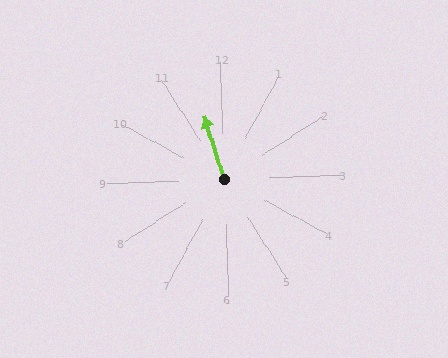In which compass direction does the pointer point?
North.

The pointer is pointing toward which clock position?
Roughly 11 o'clock.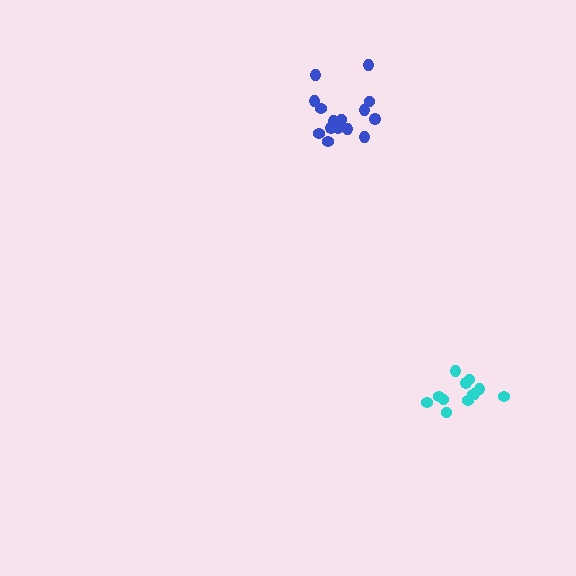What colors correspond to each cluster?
The clusters are colored: blue, cyan.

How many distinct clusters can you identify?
There are 2 distinct clusters.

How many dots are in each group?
Group 1: 15 dots, Group 2: 12 dots (27 total).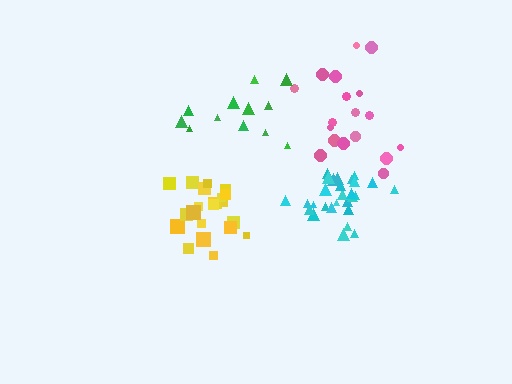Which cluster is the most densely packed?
Cyan.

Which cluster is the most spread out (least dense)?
Green.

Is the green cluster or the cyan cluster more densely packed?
Cyan.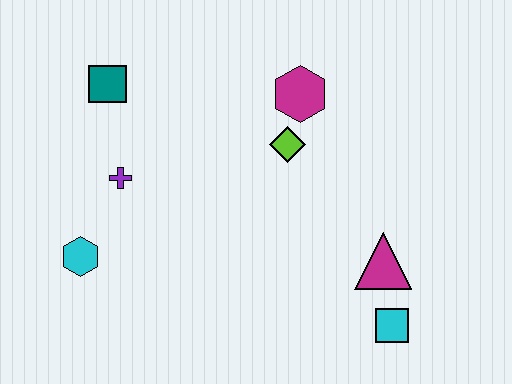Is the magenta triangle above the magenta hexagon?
No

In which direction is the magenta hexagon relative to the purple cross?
The magenta hexagon is to the right of the purple cross.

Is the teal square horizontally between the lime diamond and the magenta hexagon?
No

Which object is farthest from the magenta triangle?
The teal square is farthest from the magenta triangle.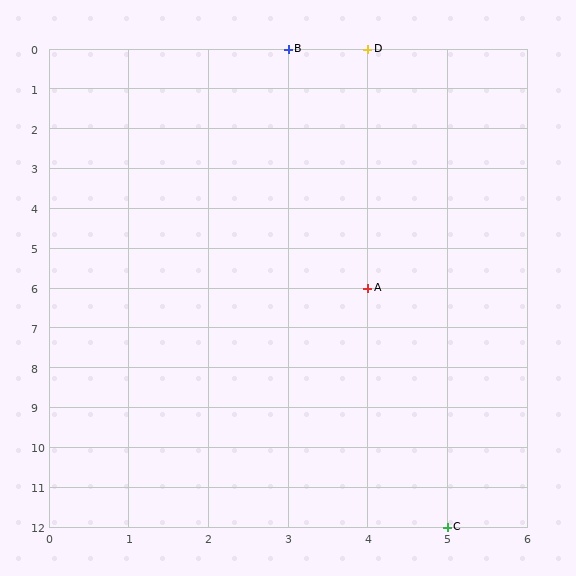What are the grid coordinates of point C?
Point C is at grid coordinates (5, 12).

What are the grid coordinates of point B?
Point B is at grid coordinates (3, 0).